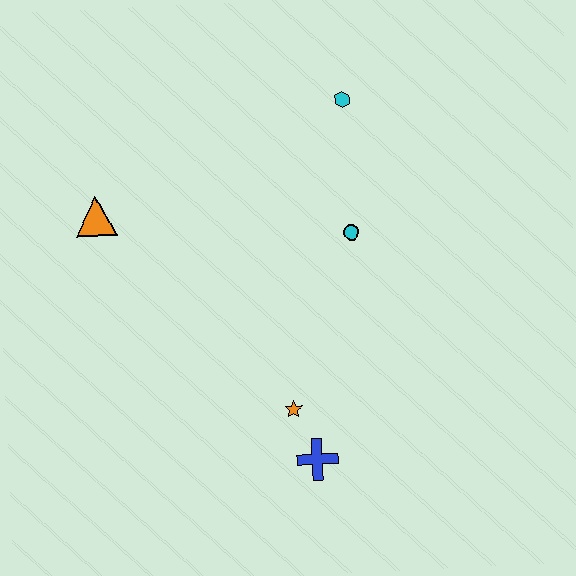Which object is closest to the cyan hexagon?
The cyan circle is closest to the cyan hexagon.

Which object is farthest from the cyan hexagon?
The blue cross is farthest from the cyan hexagon.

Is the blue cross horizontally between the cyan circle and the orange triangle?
Yes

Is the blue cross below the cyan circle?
Yes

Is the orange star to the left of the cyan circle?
Yes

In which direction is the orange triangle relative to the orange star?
The orange triangle is above the orange star.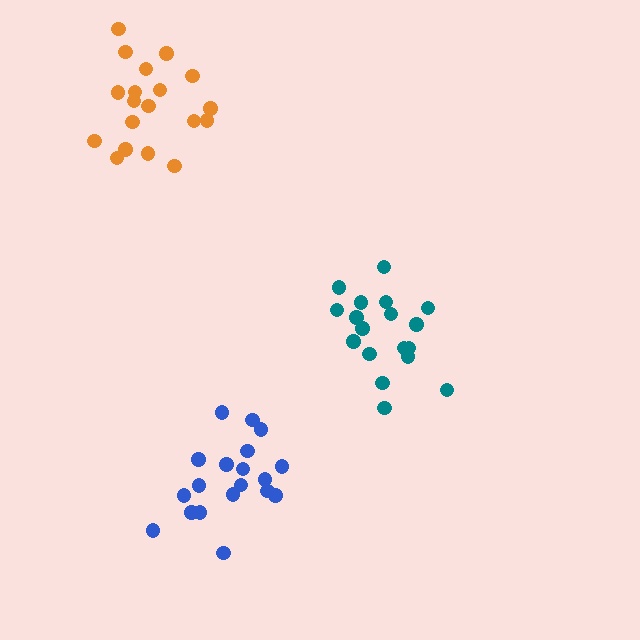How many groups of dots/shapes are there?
There are 3 groups.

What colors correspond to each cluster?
The clusters are colored: teal, blue, orange.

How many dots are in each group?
Group 1: 18 dots, Group 2: 19 dots, Group 3: 19 dots (56 total).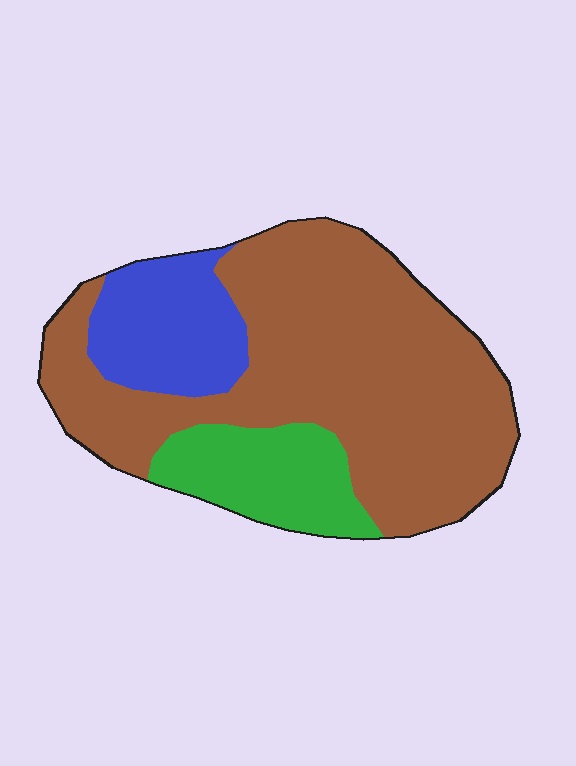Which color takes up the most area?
Brown, at roughly 65%.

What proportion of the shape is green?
Green covers roughly 15% of the shape.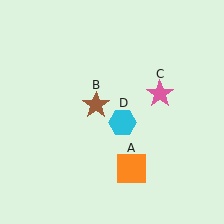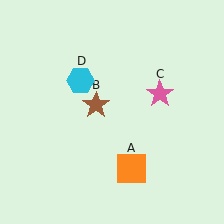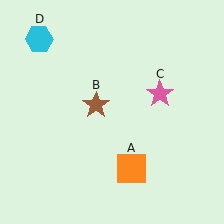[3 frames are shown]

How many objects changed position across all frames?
1 object changed position: cyan hexagon (object D).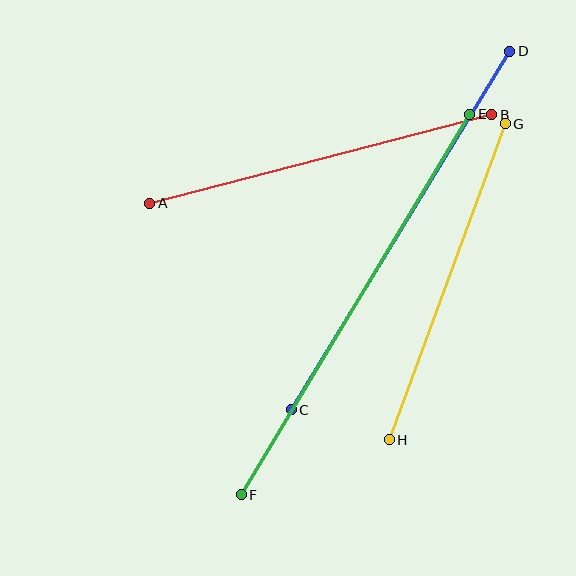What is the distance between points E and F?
The distance is approximately 443 pixels.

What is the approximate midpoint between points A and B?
The midpoint is at approximately (321, 159) pixels.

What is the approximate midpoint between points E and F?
The midpoint is at approximately (355, 304) pixels.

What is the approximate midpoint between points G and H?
The midpoint is at approximately (447, 282) pixels.